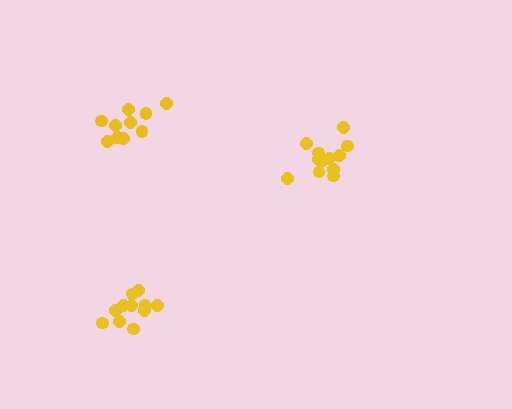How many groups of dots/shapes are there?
There are 3 groups.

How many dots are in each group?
Group 1: 11 dots, Group 2: 10 dots, Group 3: 12 dots (33 total).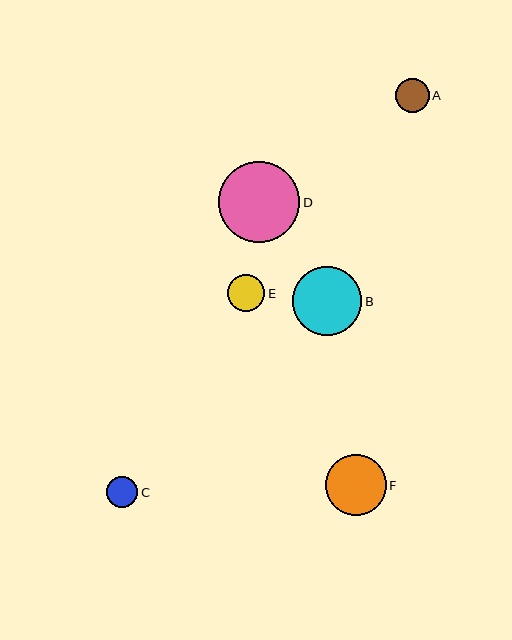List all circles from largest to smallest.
From largest to smallest: D, B, F, E, A, C.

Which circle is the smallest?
Circle C is the smallest with a size of approximately 31 pixels.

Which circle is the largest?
Circle D is the largest with a size of approximately 81 pixels.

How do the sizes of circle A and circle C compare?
Circle A and circle C are approximately the same size.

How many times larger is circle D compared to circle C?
Circle D is approximately 2.6 times the size of circle C.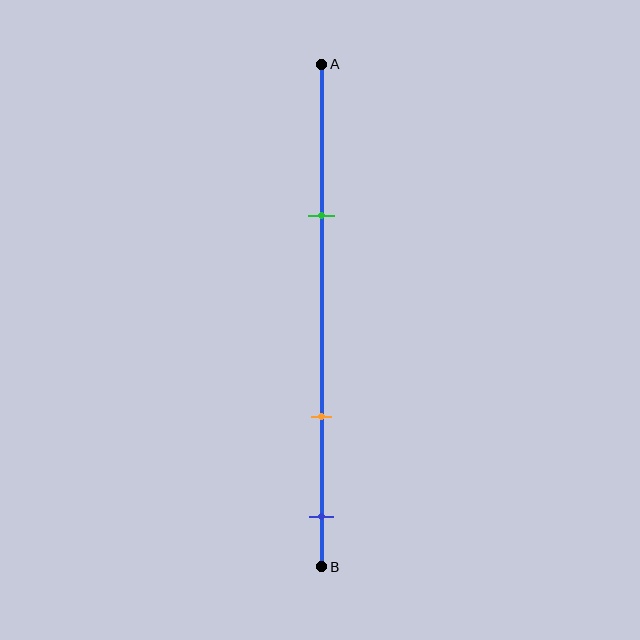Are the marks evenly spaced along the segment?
No, the marks are not evenly spaced.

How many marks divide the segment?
There are 3 marks dividing the segment.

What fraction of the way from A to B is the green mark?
The green mark is approximately 30% (0.3) of the way from A to B.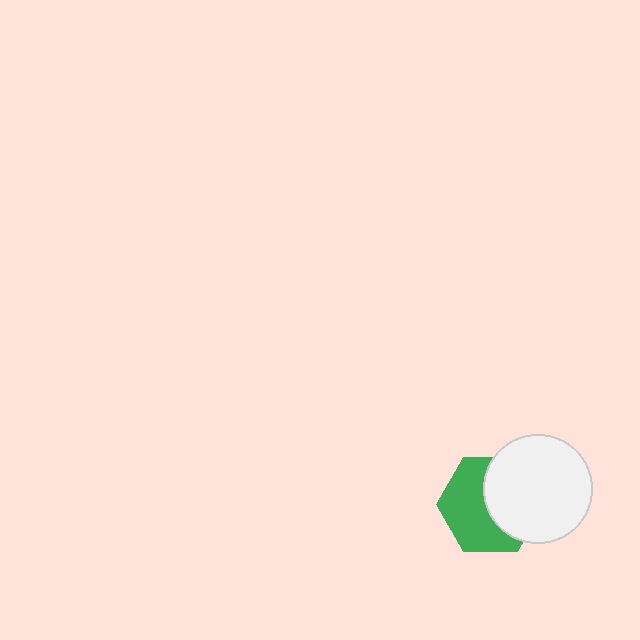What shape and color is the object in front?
The object in front is a white circle.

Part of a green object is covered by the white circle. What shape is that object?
It is a hexagon.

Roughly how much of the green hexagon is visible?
About half of it is visible (roughly 54%).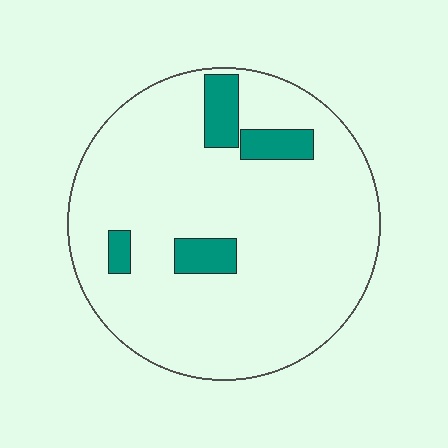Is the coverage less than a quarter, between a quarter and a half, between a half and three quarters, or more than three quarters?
Less than a quarter.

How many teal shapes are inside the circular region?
4.